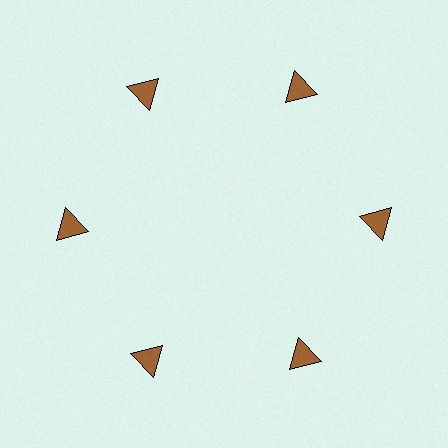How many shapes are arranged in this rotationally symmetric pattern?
There are 6 shapes, arranged in 6 groups of 1.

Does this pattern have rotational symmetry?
Yes, this pattern has 6-fold rotational symmetry. It looks the same after rotating 60 degrees around the center.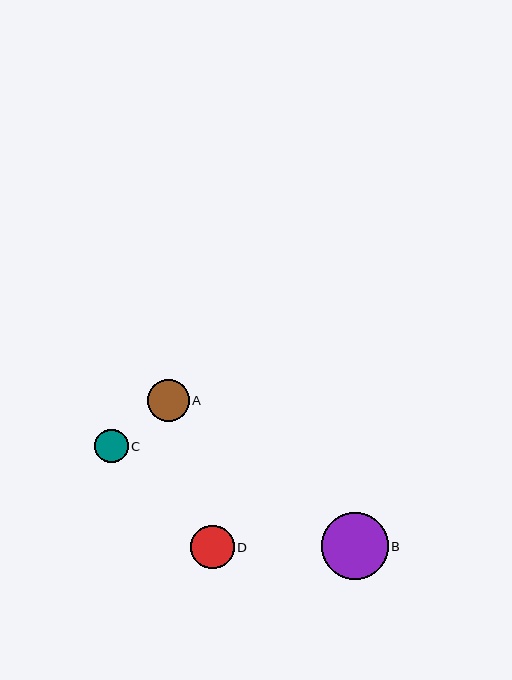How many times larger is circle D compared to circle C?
Circle D is approximately 1.3 times the size of circle C.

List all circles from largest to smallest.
From largest to smallest: B, D, A, C.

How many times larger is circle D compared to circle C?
Circle D is approximately 1.3 times the size of circle C.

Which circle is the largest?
Circle B is the largest with a size of approximately 67 pixels.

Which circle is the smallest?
Circle C is the smallest with a size of approximately 33 pixels.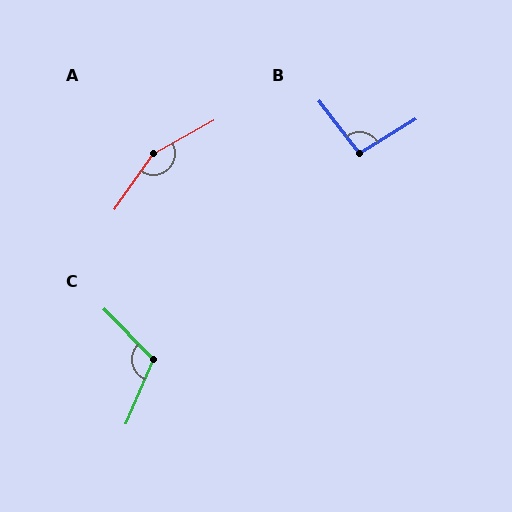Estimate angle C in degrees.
Approximately 112 degrees.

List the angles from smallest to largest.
B (97°), C (112°), A (153°).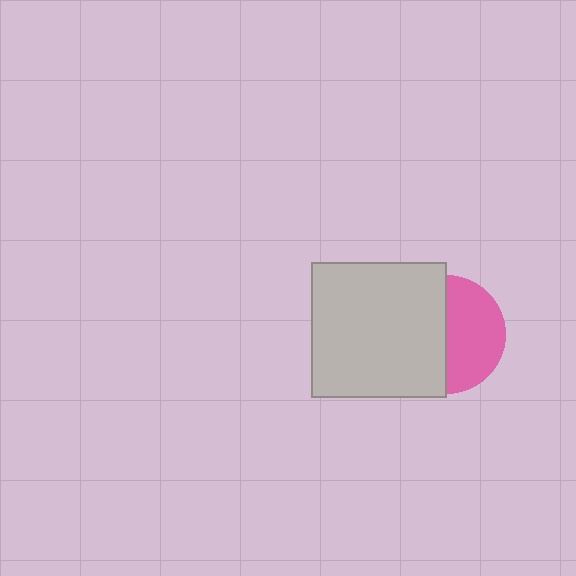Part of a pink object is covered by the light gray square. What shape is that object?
It is a circle.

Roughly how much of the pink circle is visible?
About half of it is visible (roughly 48%).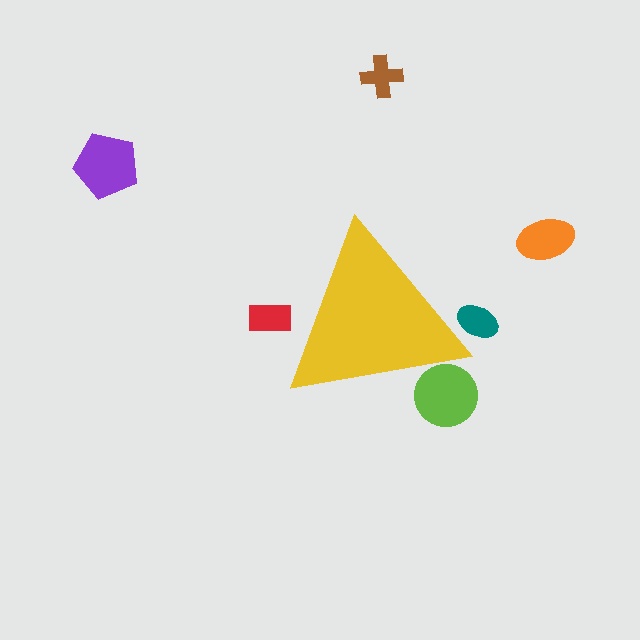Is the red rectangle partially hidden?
Yes, the red rectangle is partially hidden behind the yellow triangle.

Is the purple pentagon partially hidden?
No, the purple pentagon is fully visible.